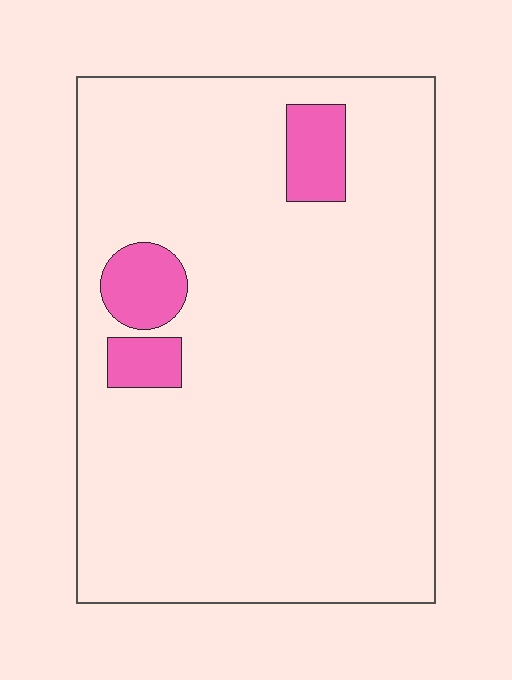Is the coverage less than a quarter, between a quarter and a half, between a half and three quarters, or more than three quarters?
Less than a quarter.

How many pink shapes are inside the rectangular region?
3.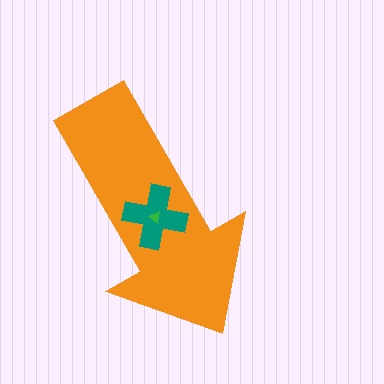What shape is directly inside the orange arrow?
The teal cross.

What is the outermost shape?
The orange arrow.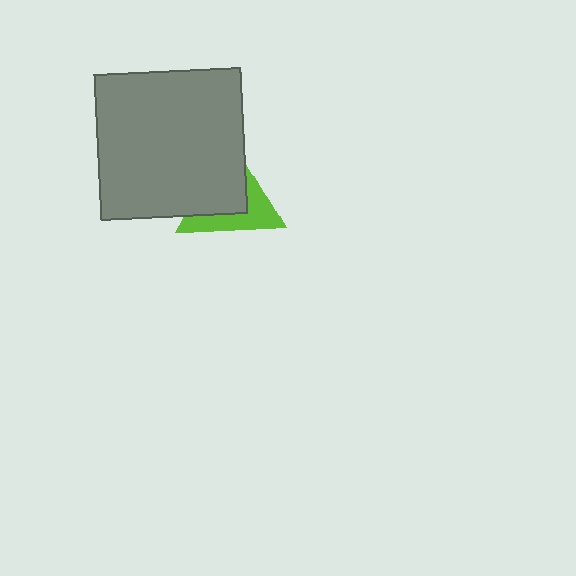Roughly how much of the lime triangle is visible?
A small part of it is visible (roughly 44%).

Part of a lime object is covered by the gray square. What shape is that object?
It is a triangle.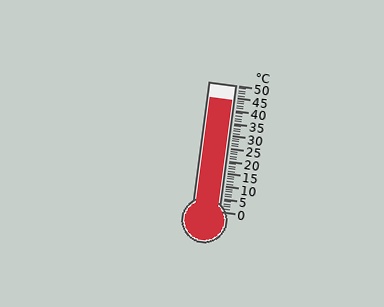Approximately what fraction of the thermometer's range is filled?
The thermometer is filled to approximately 90% of its range.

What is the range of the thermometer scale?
The thermometer scale ranges from 0°C to 50°C.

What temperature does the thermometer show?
The thermometer shows approximately 44°C.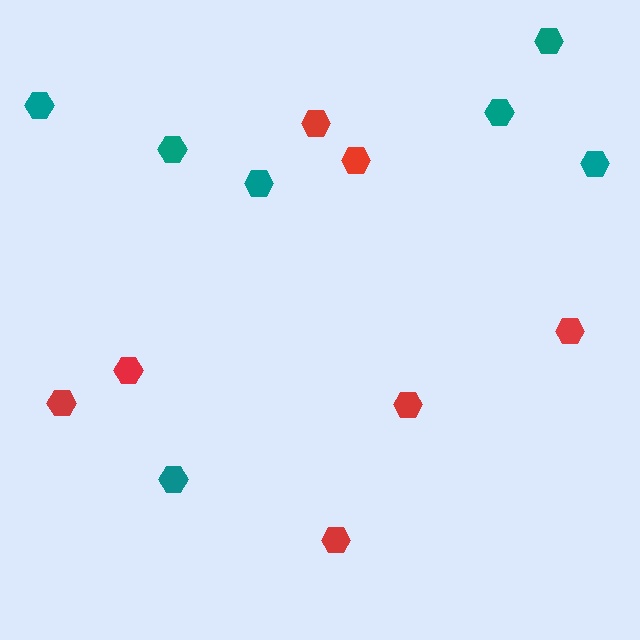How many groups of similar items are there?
There are 2 groups: one group of red hexagons (7) and one group of teal hexagons (7).